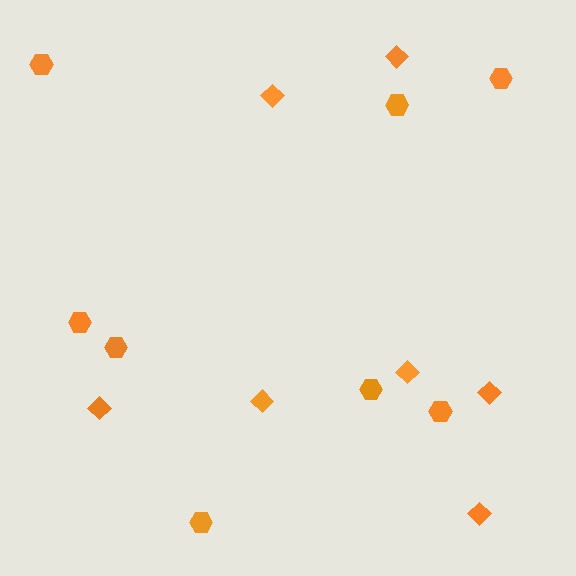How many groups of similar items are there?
There are 2 groups: one group of hexagons (8) and one group of diamonds (7).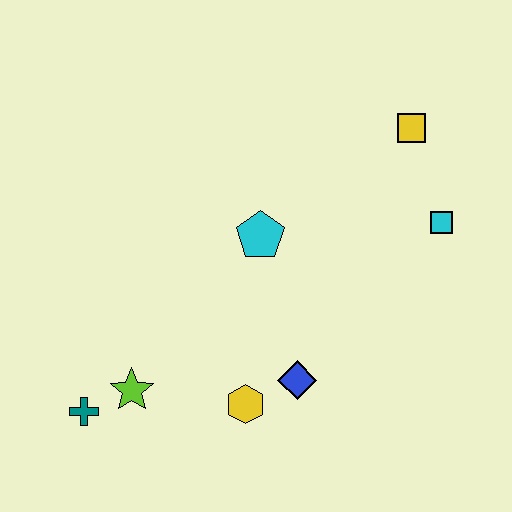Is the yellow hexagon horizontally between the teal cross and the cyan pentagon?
Yes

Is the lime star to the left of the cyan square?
Yes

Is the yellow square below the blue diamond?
No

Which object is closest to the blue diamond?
The yellow hexagon is closest to the blue diamond.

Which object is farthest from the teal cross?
The yellow square is farthest from the teal cross.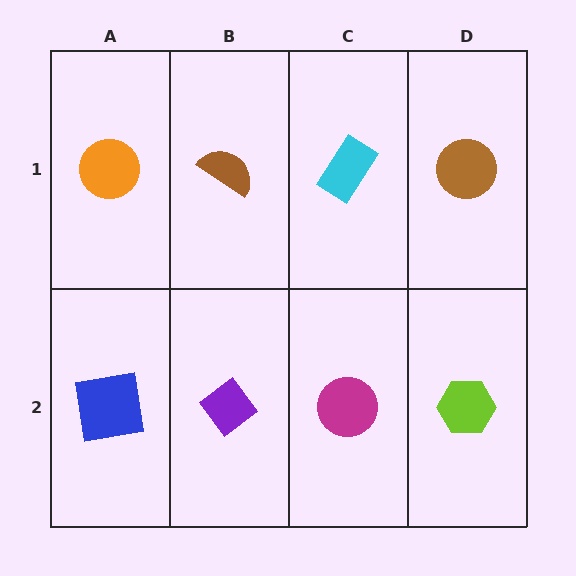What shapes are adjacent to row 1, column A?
A blue square (row 2, column A), a brown semicircle (row 1, column B).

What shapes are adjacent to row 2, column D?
A brown circle (row 1, column D), a magenta circle (row 2, column C).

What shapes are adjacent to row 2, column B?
A brown semicircle (row 1, column B), a blue square (row 2, column A), a magenta circle (row 2, column C).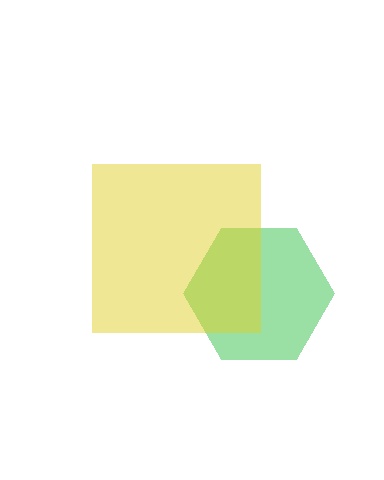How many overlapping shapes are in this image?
There are 2 overlapping shapes in the image.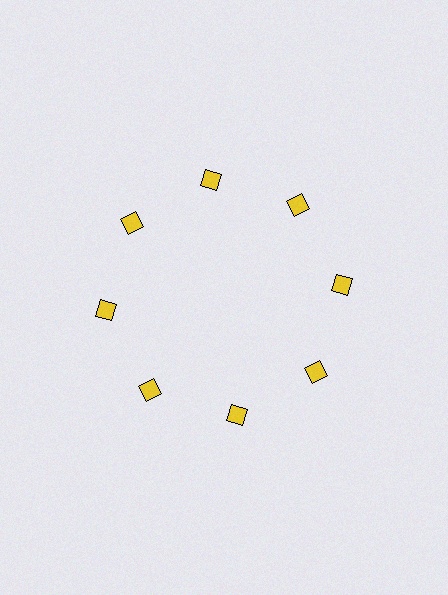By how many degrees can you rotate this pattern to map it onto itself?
The pattern maps onto itself every 45 degrees of rotation.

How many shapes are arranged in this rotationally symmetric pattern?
There are 8 shapes, arranged in 8 groups of 1.